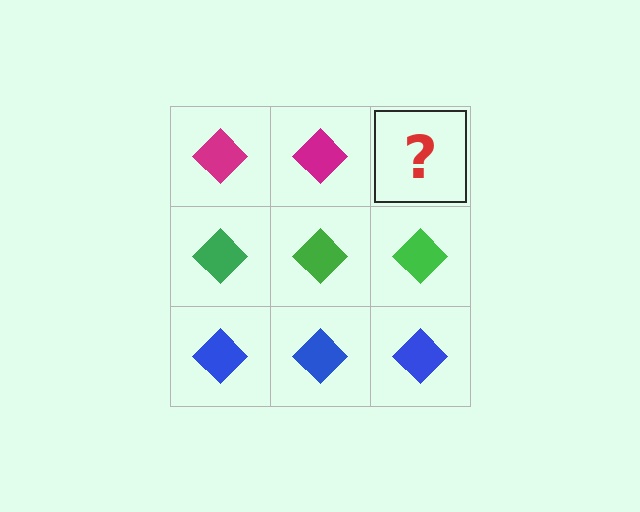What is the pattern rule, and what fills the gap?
The rule is that each row has a consistent color. The gap should be filled with a magenta diamond.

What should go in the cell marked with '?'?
The missing cell should contain a magenta diamond.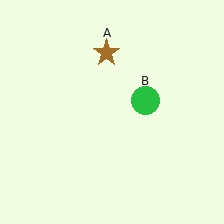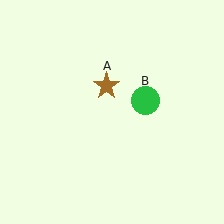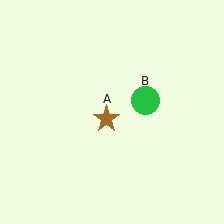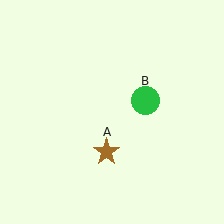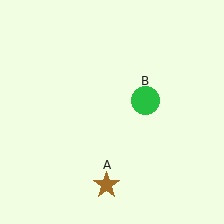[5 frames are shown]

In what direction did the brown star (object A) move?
The brown star (object A) moved down.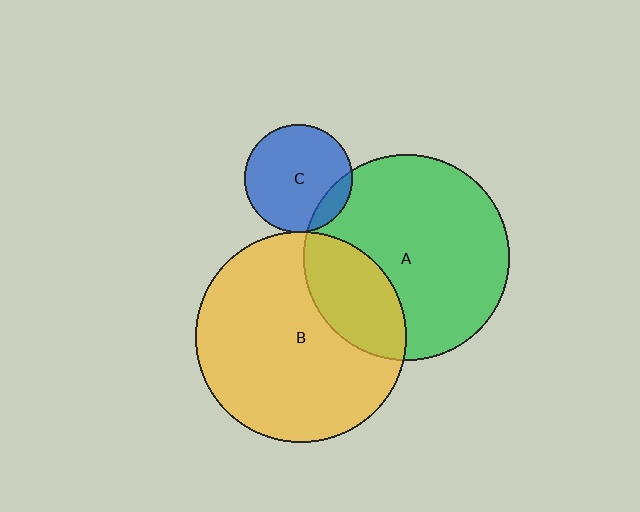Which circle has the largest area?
Circle B (yellow).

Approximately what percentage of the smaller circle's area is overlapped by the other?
Approximately 5%.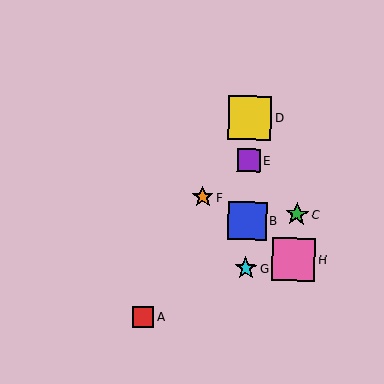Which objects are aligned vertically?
Objects B, D, E, G are aligned vertically.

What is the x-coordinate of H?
Object H is at x≈293.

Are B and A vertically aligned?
No, B is at x≈247 and A is at x≈143.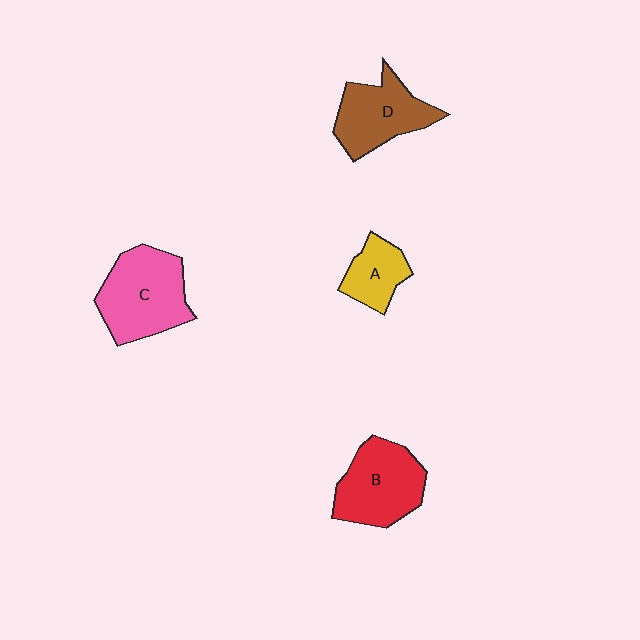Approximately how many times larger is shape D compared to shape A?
Approximately 1.6 times.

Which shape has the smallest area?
Shape A (yellow).